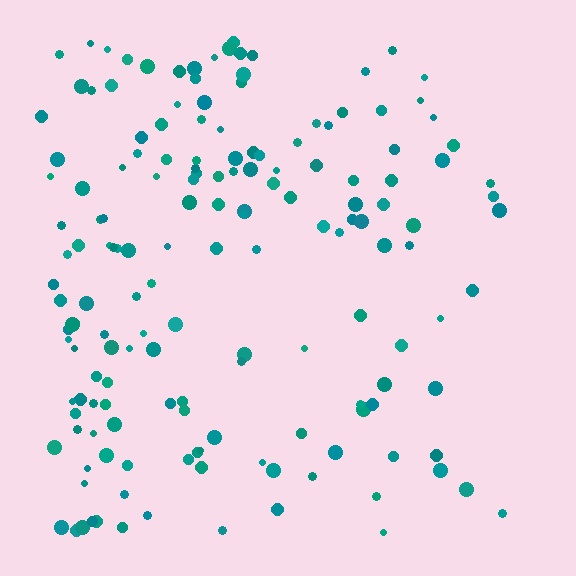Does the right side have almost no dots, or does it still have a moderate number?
Still a moderate number, just noticeably fewer than the left.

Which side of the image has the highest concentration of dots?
The left.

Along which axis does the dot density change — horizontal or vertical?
Horizontal.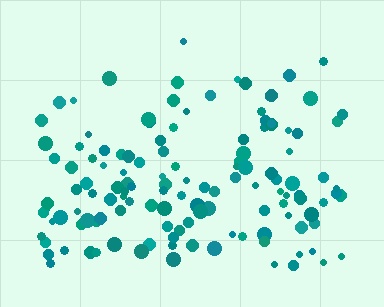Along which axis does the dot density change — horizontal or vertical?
Vertical.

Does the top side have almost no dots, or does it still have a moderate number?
Still a moderate number, just noticeably fewer than the bottom.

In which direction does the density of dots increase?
From top to bottom, with the bottom side densest.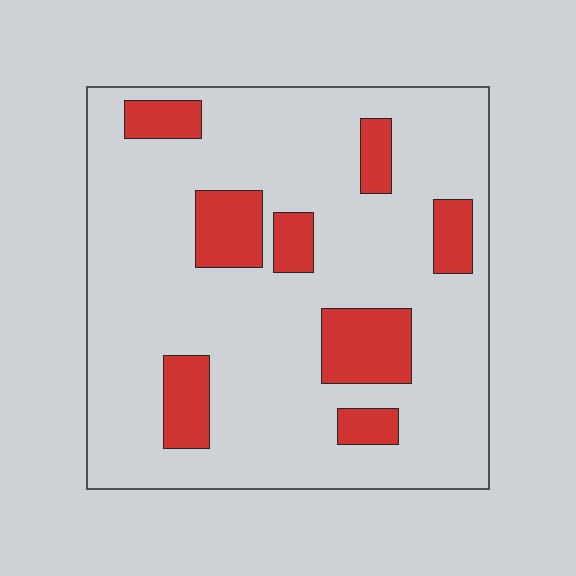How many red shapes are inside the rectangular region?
8.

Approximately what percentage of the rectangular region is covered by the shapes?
Approximately 20%.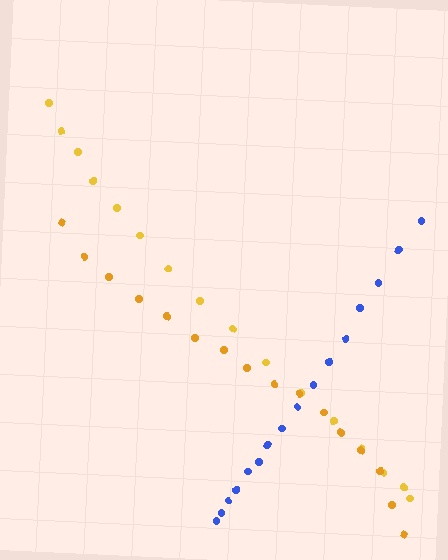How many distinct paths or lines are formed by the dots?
There are 3 distinct paths.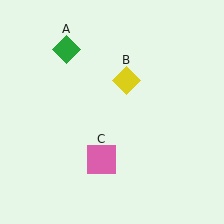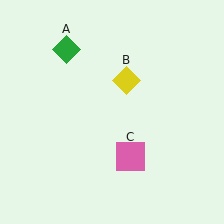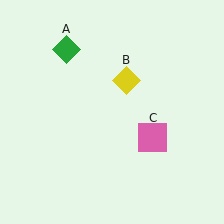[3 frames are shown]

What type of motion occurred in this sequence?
The pink square (object C) rotated counterclockwise around the center of the scene.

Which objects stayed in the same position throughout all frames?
Green diamond (object A) and yellow diamond (object B) remained stationary.